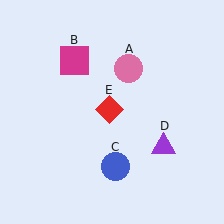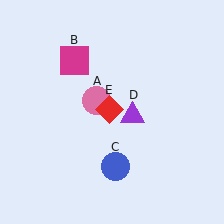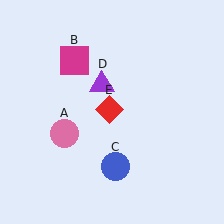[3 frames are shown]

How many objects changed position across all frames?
2 objects changed position: pink circle (object A), purple triangle (object D).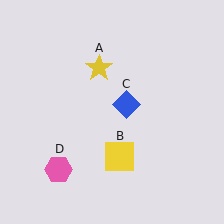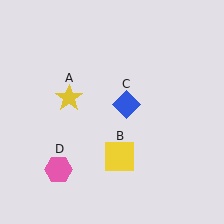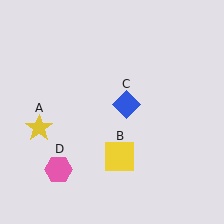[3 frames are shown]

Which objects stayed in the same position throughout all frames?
Yellow square (object B) and blue diamond (object C) and pink hexagon (object D) remained stationary.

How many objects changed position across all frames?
1 object changed position: yellow star (object A).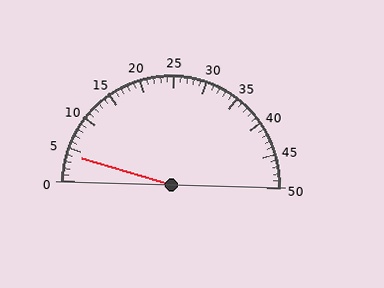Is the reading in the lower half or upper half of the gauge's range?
The reading is in the lower half of the range (0 to 50).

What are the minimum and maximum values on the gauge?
The gauge ranges from 0 to 50.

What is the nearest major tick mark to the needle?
The nearest major tick mark is 5.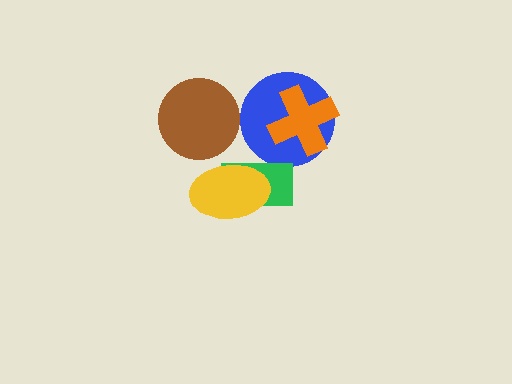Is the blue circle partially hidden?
Yes, it is partially covered by another shape.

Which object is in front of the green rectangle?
The yellow ellipse is in front of the green rectangle.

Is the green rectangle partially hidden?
Yes, it is partially covered by another shape.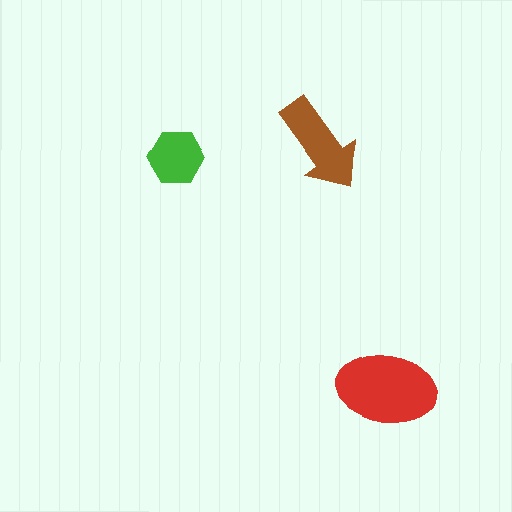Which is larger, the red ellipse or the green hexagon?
The red ellipse.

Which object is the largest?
The red ellipse.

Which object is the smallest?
The green hexagon.